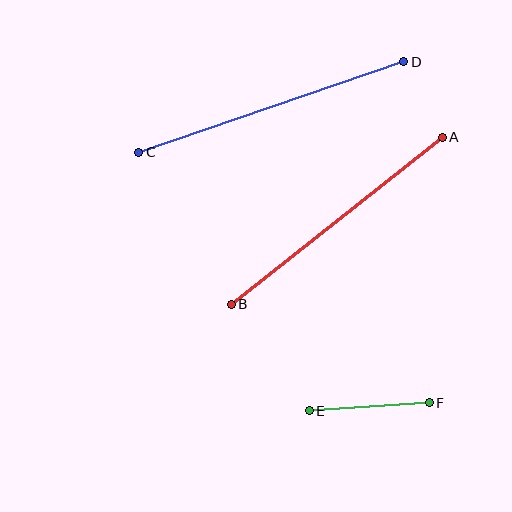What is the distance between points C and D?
The distance is approximately 280 pixels.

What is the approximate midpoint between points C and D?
The midpoint is at approximately (271, 107) pixels.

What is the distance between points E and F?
The distance is approximately 120 pixels.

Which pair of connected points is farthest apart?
Points C and D are farthest apart.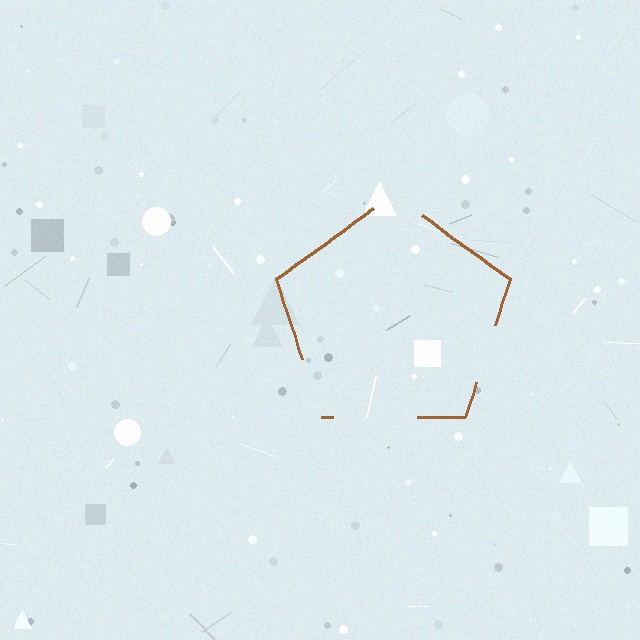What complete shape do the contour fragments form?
The contour fragments form a pentagon.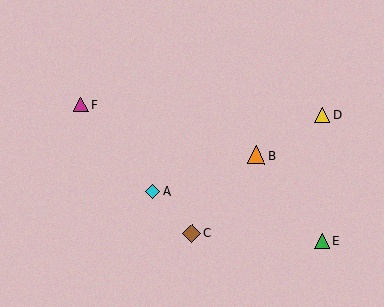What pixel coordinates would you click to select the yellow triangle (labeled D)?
Click at (322, 115) to select the yellow triangle D.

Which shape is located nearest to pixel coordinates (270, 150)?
The orange triangle (labeled B) at (256, 155) is nearest to that location.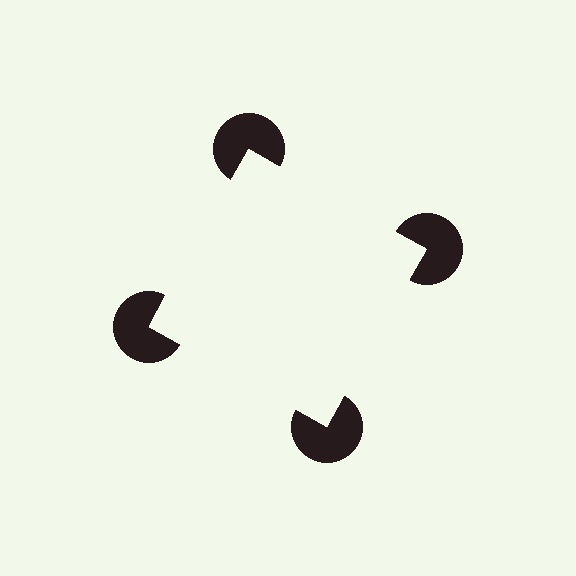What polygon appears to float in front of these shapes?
An illusory square — its edges are inferred from the aligned wedge cuts in the pac-man discs, not physically drawn.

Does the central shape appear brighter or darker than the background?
It typically appears slightly brighter than the background, even though no actual brightness change is drawn.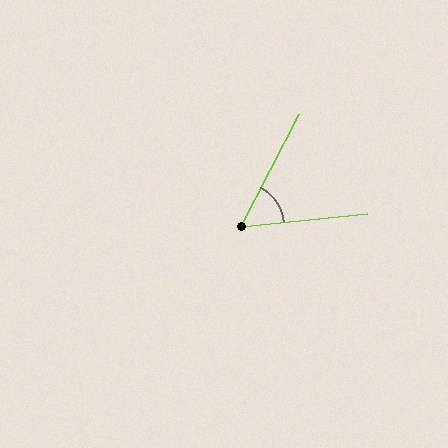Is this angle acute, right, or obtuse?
It is acute.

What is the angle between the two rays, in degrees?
Approximately 57 degrees.